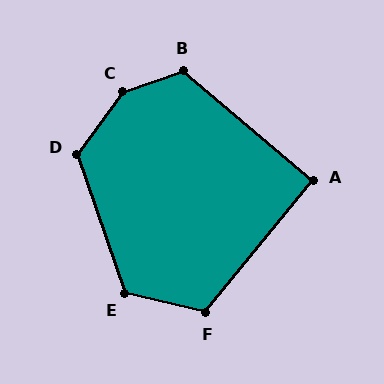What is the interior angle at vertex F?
Approximately 115 degrees (obtuse).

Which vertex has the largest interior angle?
C, at approximately 146 degrees.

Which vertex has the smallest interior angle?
A, at approximately 91 degrees.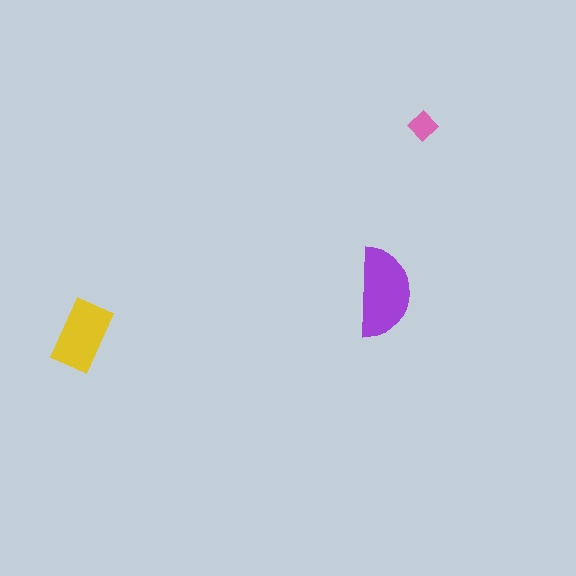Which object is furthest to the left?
The yellow rectangle is leftmost.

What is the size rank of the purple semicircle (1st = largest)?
1st.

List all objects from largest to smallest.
The purple semicircle, the yellow rectangle, the pink diamond.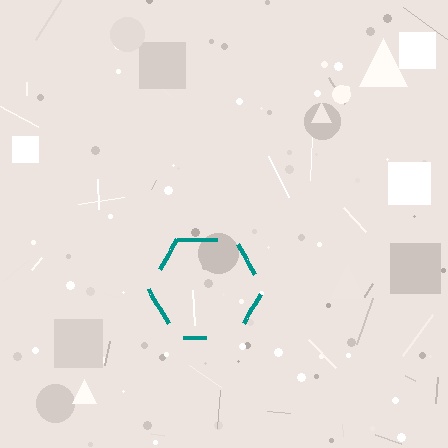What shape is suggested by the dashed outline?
The dashed outline suggests a hexagon.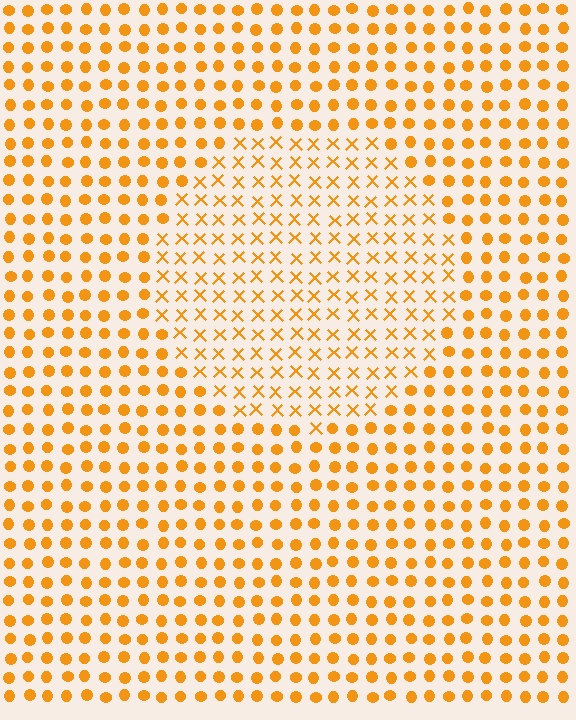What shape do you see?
I see a circle.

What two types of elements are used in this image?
The image uses X marks inside the circle region and circles outside it.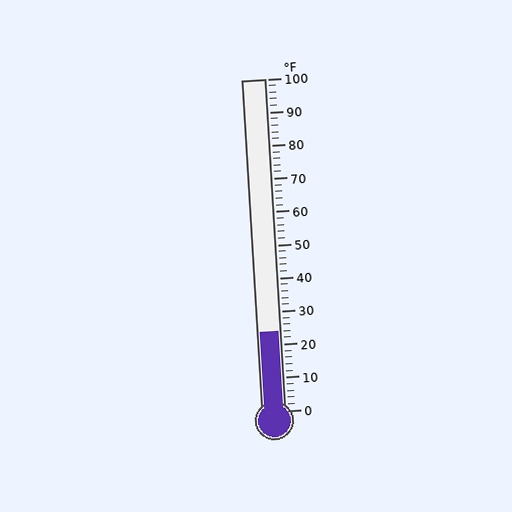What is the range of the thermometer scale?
The thermometer scale ranges from 0°F to 100°F.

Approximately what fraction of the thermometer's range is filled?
The thermometer is filled to approximately 25% of its range.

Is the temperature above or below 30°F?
The temperature is below 30°F.